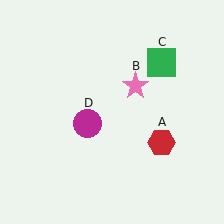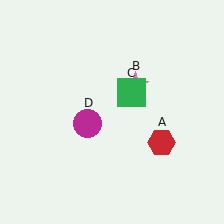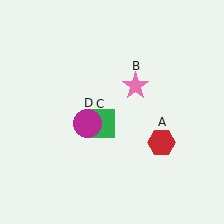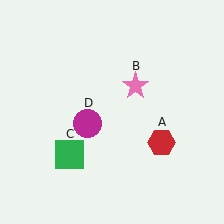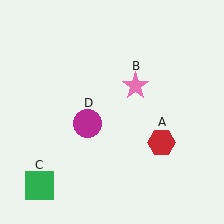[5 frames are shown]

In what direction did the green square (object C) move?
The green square (object C) moved down and to the left.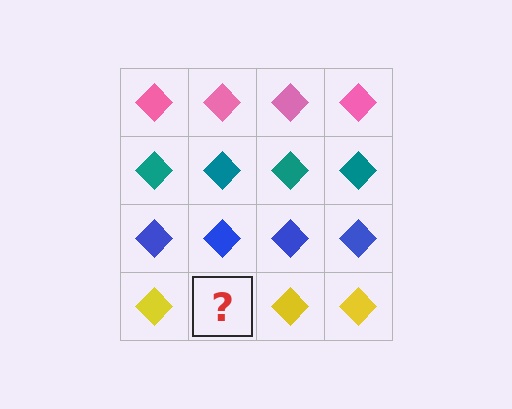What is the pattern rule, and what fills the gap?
The rule is that each row has a consistent color. The gap should be filled with a yellow diamond.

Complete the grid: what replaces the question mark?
The question mark should be replaced with a yellow diamond.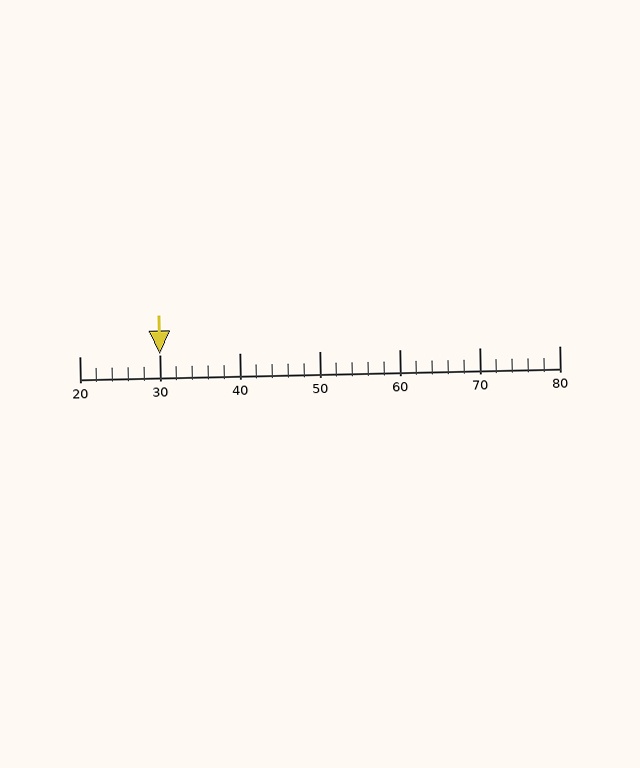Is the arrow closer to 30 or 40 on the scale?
The arrow is closer to 30.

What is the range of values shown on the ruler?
The ruler shows values from 20 to 80.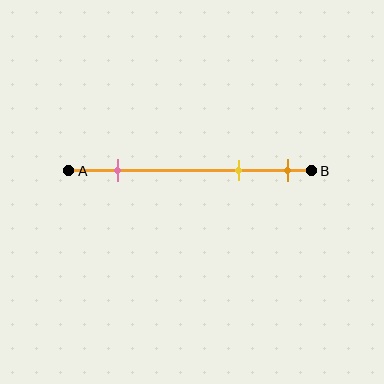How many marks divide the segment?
There are 3 marks dividing the segment.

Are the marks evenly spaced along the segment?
No, the marks are not evenly spaced.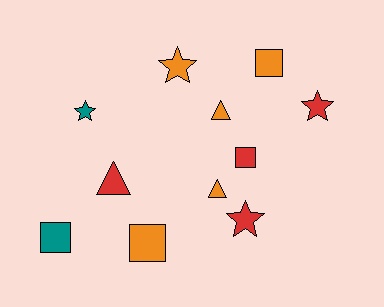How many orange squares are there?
There are 2 orange squares.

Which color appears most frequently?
Orange, with 5 objects.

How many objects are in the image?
There are 11 objects.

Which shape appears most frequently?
Star, with 4 objects.